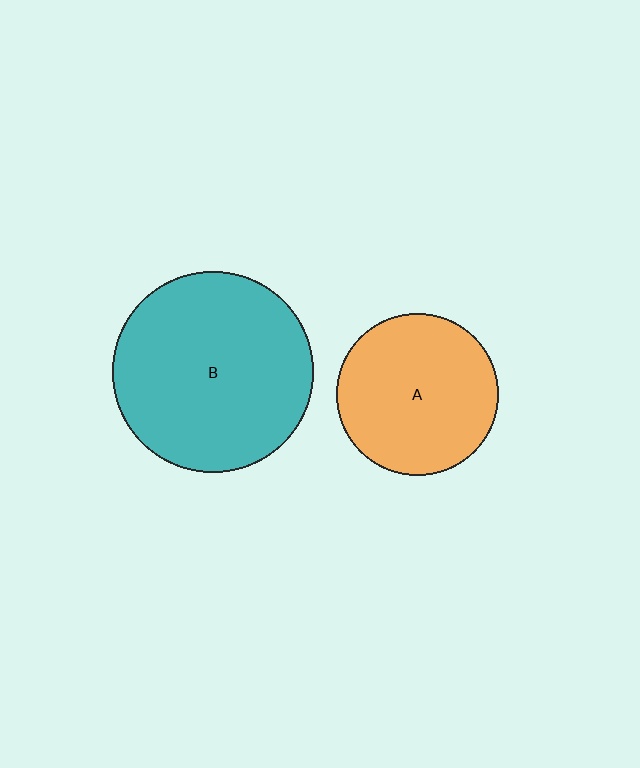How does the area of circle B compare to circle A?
Approximately 1.5 times.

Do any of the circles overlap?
No, none of the circles overlap.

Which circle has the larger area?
Circle B (teal).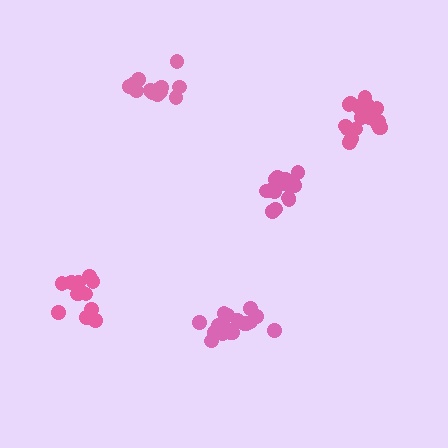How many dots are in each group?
Group 1: 19 dots, Group 2: 17 dots, Group 3: 14 dots, Group 4: 18 dots, Group 5: 17 dots (85 total).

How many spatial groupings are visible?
There are 5 spatial groupings.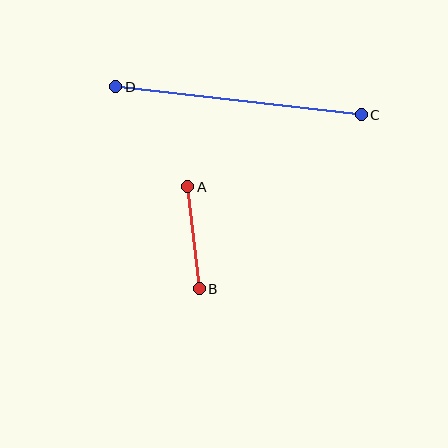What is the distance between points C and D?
The distance is approximately 247 pixels.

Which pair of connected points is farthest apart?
Points C and D are farthest apart.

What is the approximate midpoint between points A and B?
The midpoint is at approximately (194, 238) pixels.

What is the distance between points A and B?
The distance is approximately 103 pixels.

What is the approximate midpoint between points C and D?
The midpoint is at approximately (239, 101) pixels.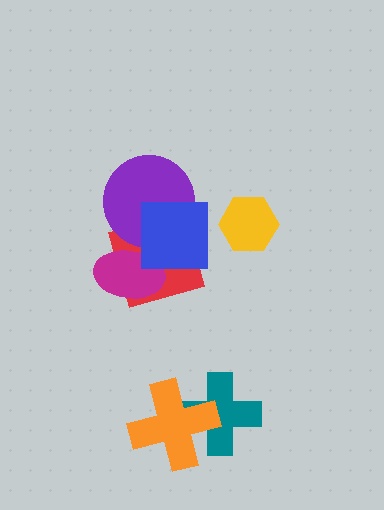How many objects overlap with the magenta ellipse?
2 objects overlap with the magenta ellipse.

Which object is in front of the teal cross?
The orange cross is in front of the teal cross.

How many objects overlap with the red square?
3 objects overlap with the red square.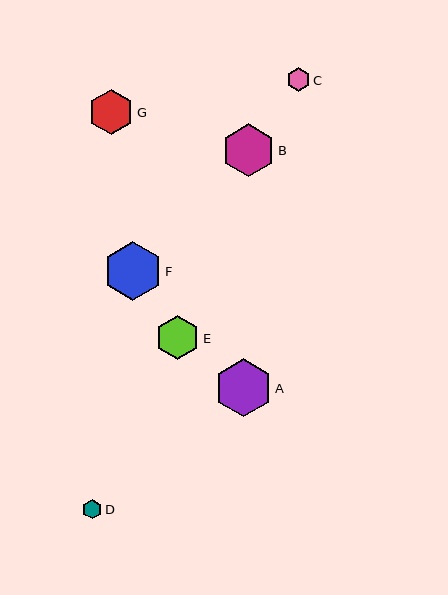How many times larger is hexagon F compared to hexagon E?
Hexagon F is approximately 1.3 times the size of hexagon E.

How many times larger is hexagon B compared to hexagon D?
Hexagon B is approximately 2.8 times the size of hexagon D.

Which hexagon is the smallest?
Hexagon D is the smallest with a size of approximately 19 pixels.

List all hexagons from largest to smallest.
From largest to smallest: F, A, B, G, E, C, D.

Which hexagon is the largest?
Hexagon F is the largest with a size of approximately 59 pixels.